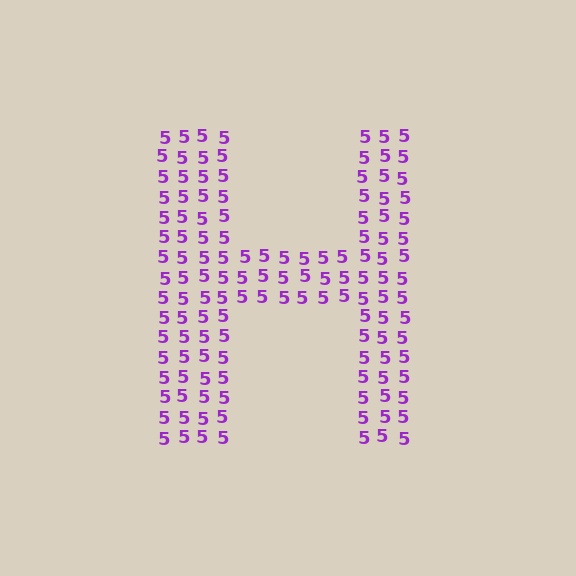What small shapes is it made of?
It is made of small digit 5's.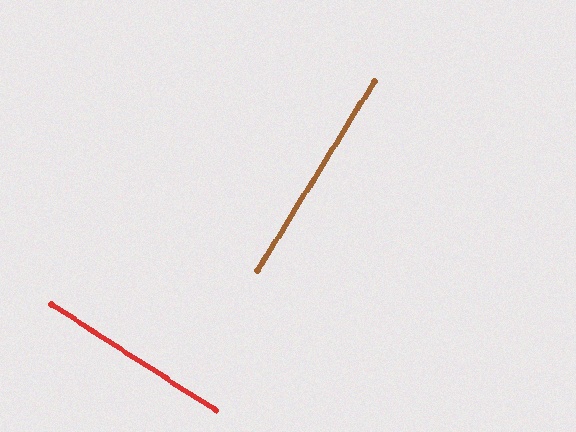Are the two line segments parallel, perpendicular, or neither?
Perpendicular — they meet at approximately 89°.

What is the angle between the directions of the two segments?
Approximately 89 degrees.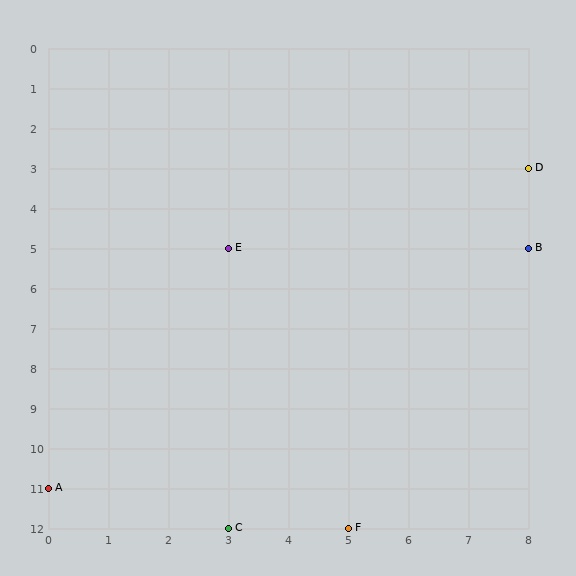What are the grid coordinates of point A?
Point A is at grid coordinates (0, 11).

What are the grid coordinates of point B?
Point B is at grid coordinates (8, 5).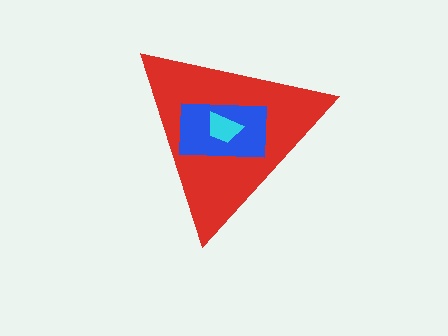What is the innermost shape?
The cyan trapezoid.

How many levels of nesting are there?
3.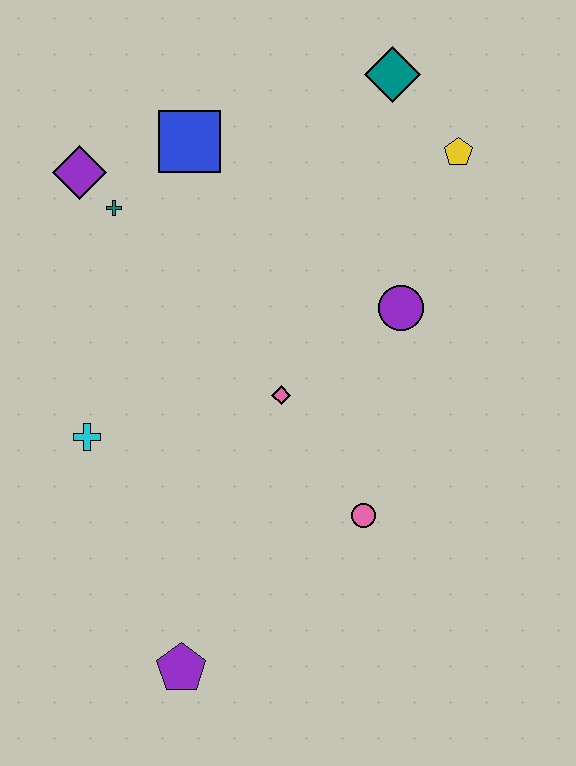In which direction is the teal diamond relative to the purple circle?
The teal diamond is above the purple circle.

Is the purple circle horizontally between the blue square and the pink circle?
No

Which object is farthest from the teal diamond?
The purple pentagon is farthest from the teal diamond.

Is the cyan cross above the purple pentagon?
Yes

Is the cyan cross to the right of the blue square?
No